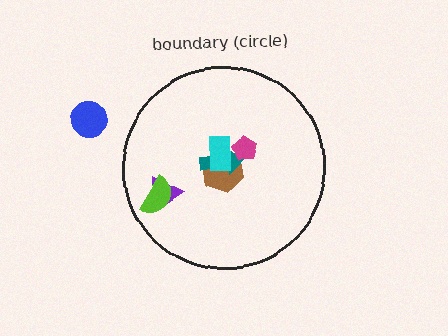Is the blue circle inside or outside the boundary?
Outside.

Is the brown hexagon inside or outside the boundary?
Inside.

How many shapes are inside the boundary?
6 inside, 1 outside.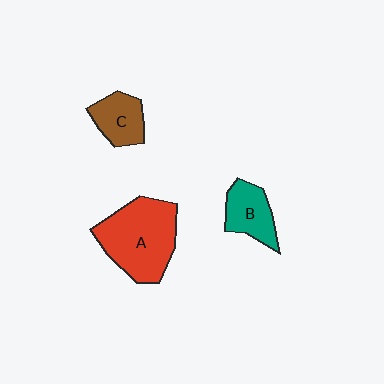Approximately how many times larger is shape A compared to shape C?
Approximately 2.3 times.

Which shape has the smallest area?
Shape C (brown).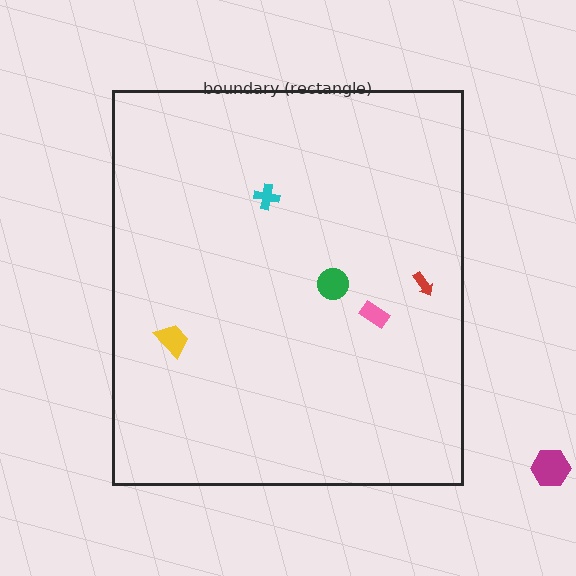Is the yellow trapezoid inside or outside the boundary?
Inside.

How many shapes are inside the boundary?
5 inside, 1 outside.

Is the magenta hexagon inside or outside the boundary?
Outside.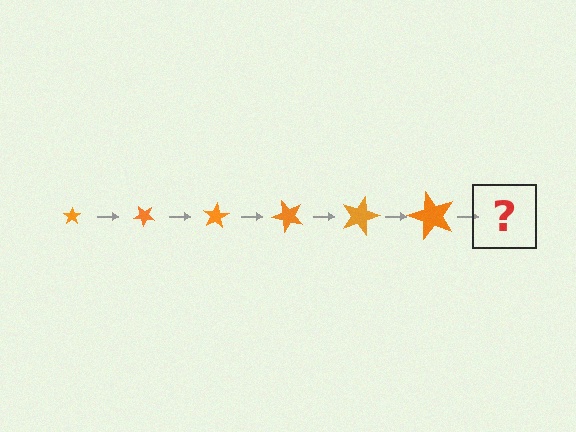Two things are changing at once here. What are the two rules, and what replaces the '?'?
The two rules are that the star grows larger each step and it rotates 40 degrees each step. The '?' should be a star, larger than the previous one and rotated 240 degrees from the start.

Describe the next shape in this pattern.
It should be a star, larger than the previous one and rotated 240 degrees from the start.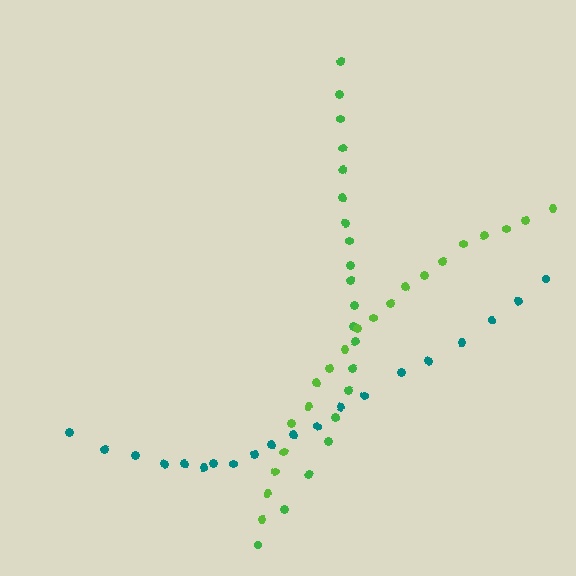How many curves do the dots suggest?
There are 3 distinct paths.